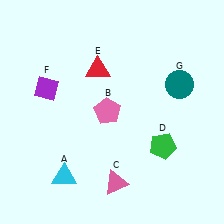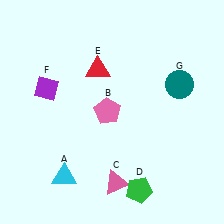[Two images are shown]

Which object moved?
The green pentagon (D) moved down.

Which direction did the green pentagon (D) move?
The green pentagon (D) moved down.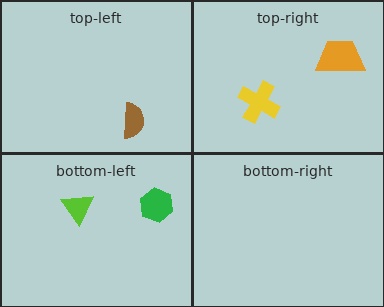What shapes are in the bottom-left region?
The lime triangle, the green hexagon.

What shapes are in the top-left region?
The brown semicircle.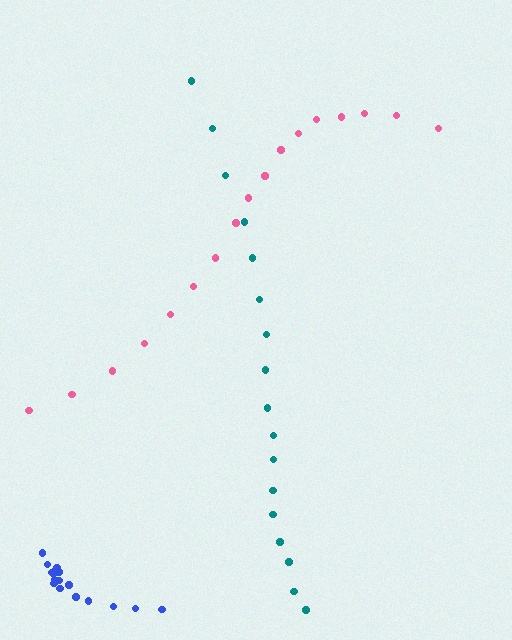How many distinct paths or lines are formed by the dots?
There are 3 distinct paths.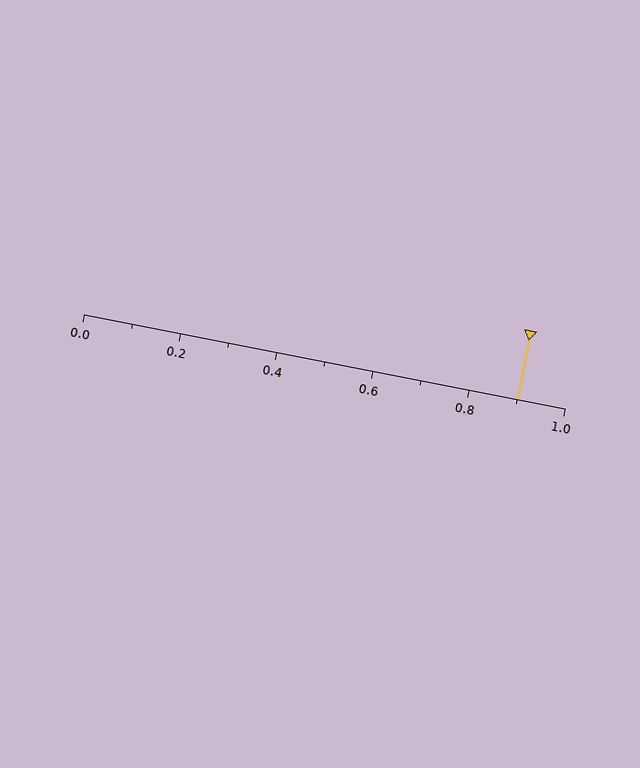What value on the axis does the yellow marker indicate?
The marker indicates approximately 0.9.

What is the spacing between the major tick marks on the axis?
The major ticks are spaced 0.2 apart.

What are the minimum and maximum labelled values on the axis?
The axis runs from 0.0 to 1.0.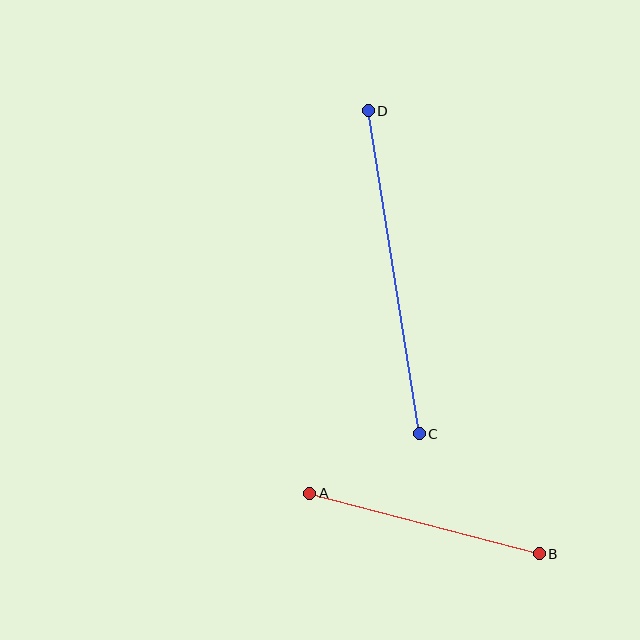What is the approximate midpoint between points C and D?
The midpoint is at approximately (394, 272) pixels.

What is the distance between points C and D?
The distance is approximately 327 pixels.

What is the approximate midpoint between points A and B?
The midpoint is at approximately (425, 524) pixels.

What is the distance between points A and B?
The distance is approximately 237 pixels.